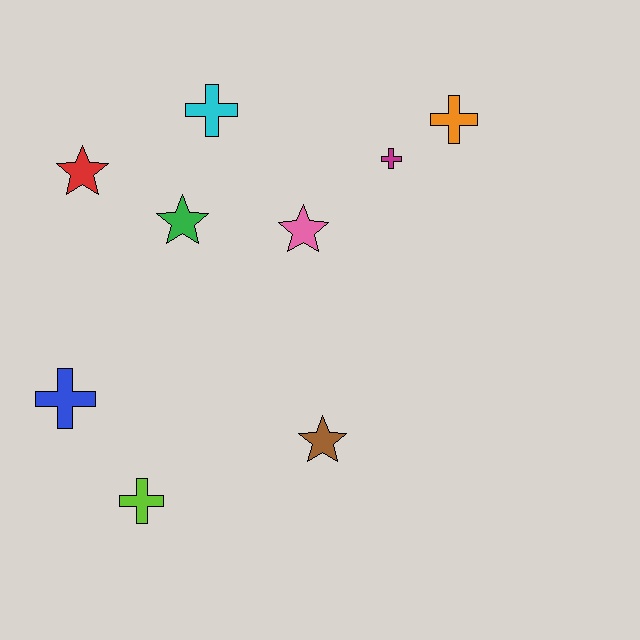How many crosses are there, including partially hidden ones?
There are 5 crosses.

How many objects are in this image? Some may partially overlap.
There are 9 objects.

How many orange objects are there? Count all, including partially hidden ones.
There is 1 orange object.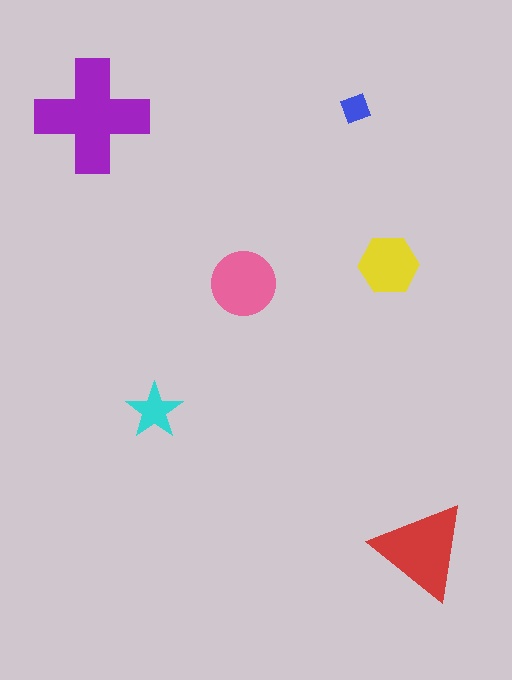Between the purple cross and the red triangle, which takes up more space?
The purple cross.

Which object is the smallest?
The blue diamond.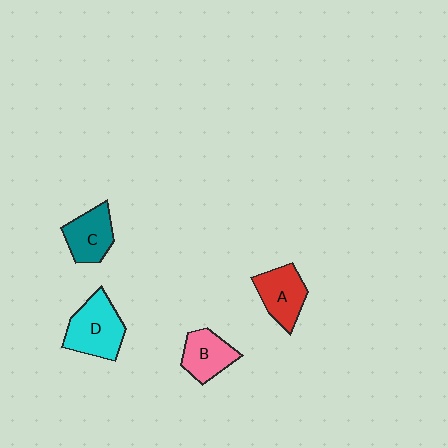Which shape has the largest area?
Shape D (cyan).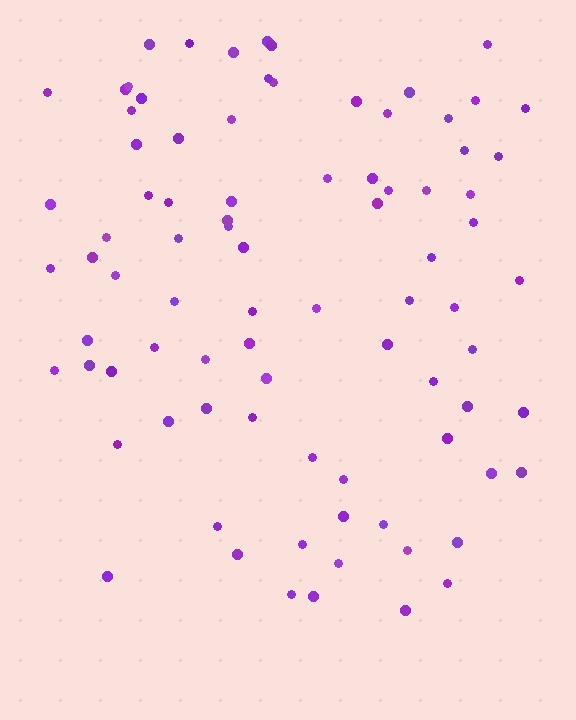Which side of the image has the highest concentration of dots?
The top.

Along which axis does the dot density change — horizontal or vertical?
Vertical.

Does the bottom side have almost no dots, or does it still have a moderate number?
Still a moderate number, just noticeably fewer than the top.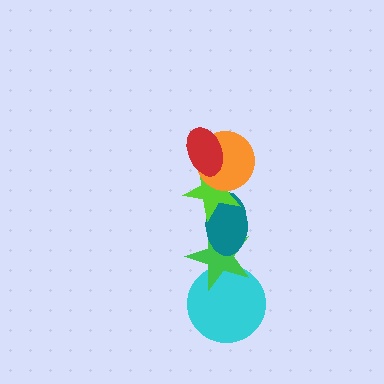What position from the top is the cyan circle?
The cyan circle is 6th from the top.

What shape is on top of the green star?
The teal ellipse is on top of the green star.